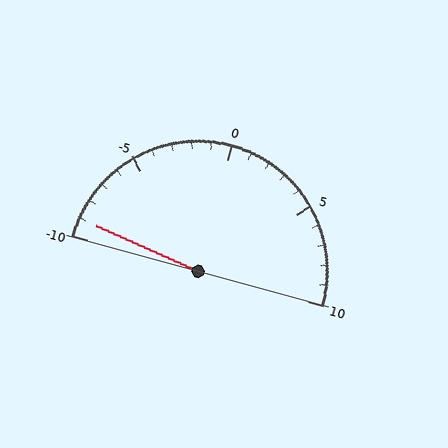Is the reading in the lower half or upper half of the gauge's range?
The reading is in the lower half of the range (-10 to 10).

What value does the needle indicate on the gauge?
The needle indicates approximately -9.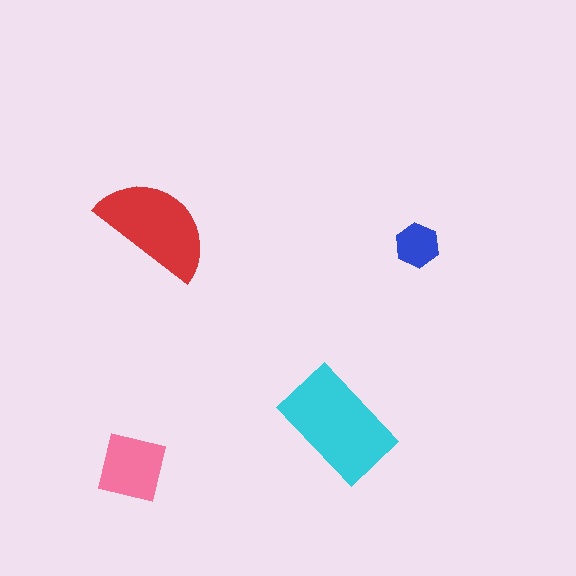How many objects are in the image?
There are 4 objects in the image.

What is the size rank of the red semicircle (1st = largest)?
2nd.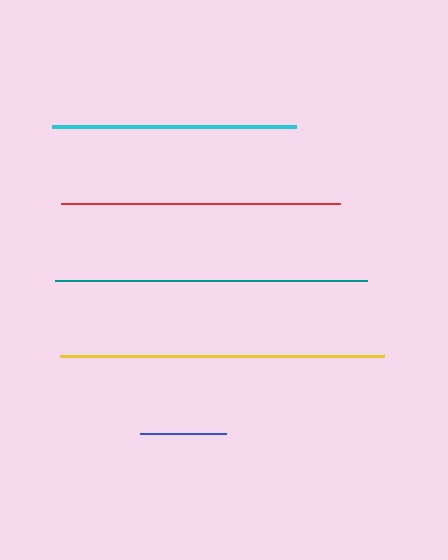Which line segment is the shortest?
The blue line is the shortest at approximately 86 pixels.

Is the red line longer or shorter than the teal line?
The teal line is longer than the red line.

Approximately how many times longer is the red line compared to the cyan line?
The red line is approximately 1.1 times the length of the cyan line.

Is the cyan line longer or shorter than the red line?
The red line is longer than the cyan line.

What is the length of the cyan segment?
The cyan segment is approximately 244 pixels long.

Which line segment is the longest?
The yellow line is the longest at approximately 324 pixels.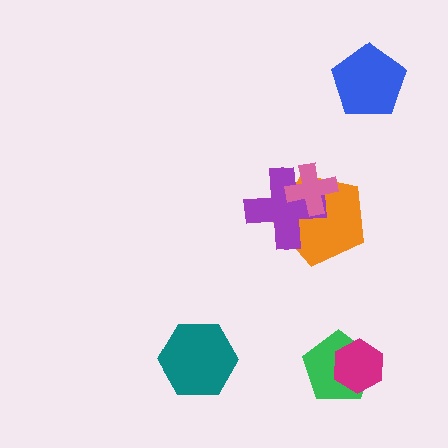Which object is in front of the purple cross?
The pink cross is in front of the purple cross.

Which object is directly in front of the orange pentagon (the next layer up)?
The purple cross is directly in front of the orange pentagon.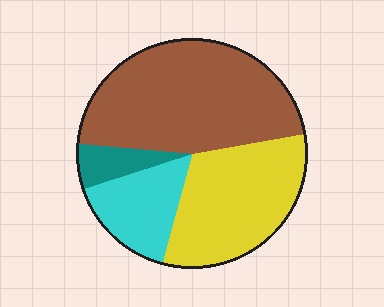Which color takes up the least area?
Teal, at roughly 5%.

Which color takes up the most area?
Brown, at roughly 45%.